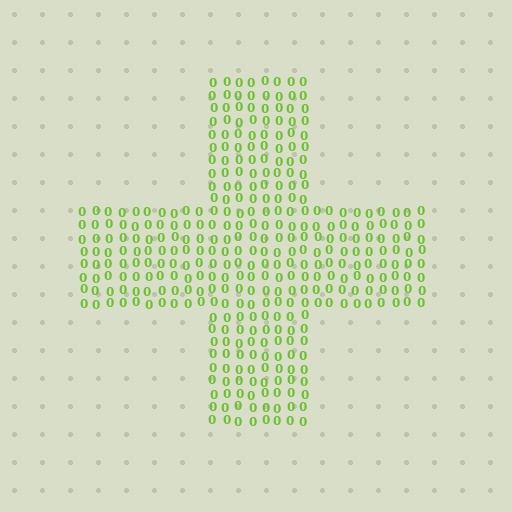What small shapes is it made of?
It is made of small digit 0's.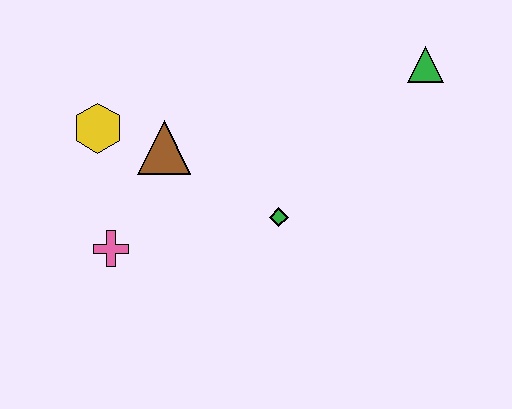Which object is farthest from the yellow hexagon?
The green triangle is farthest from the yellow hexagon.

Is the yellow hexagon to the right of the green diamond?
No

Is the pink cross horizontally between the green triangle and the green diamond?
No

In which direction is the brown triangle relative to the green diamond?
The brown triangle is to the left of the green diamond.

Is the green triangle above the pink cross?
Yes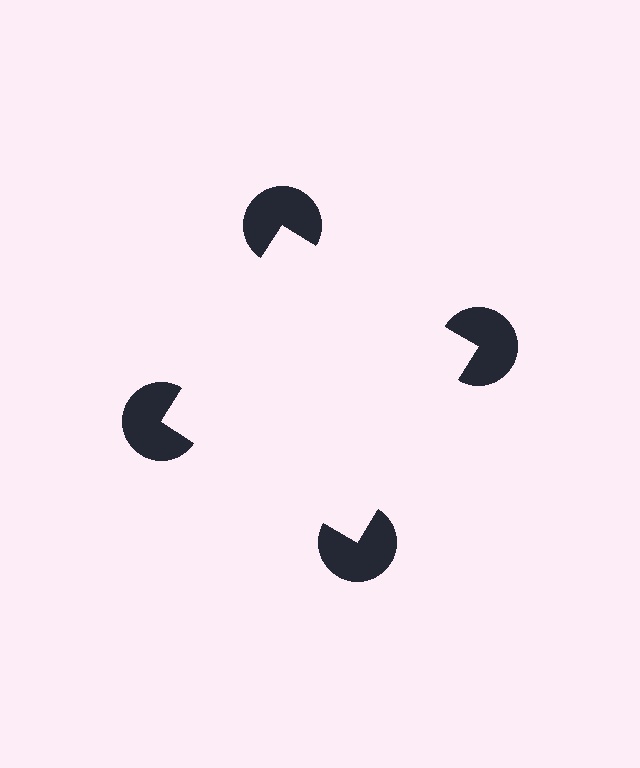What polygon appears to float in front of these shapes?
An illusory square — its edges are inferred from the aligned wedge cuts in the pac-man discs, not physically drawn.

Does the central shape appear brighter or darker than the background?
It typically appears slightly brighter than the background, even though no actual brightness change is drawn.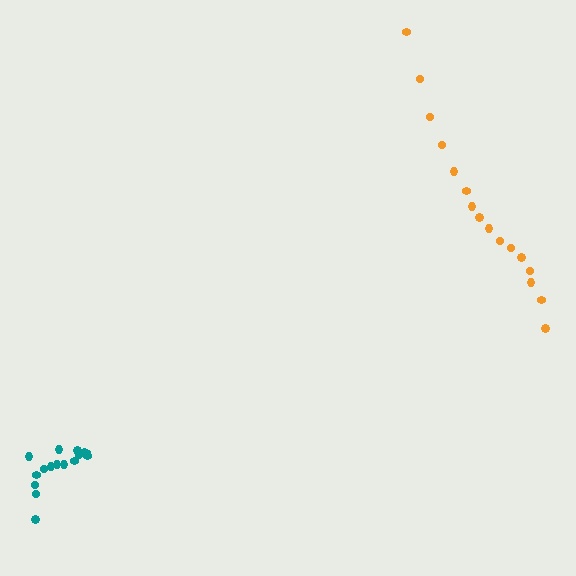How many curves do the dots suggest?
There are 2 distinct paths.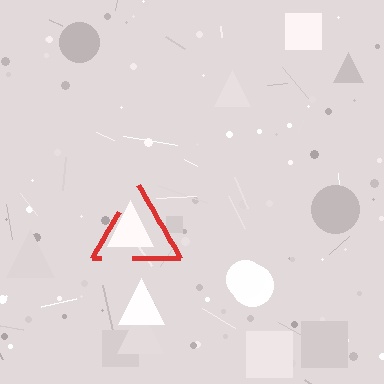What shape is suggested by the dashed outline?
The dashed outline suggests a triangle.